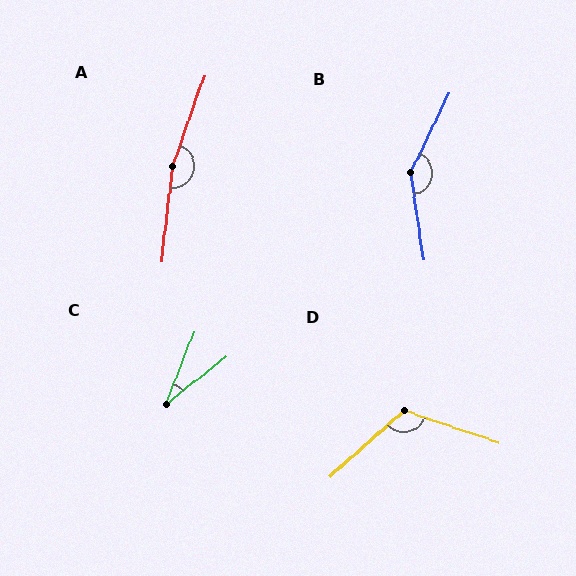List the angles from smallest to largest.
C (31°), D (119°), B (145°), A (167°).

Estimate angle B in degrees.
Approximately 145 degrees.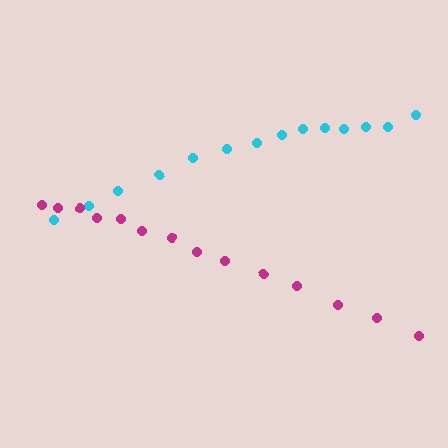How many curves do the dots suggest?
There are 2 distinct paths.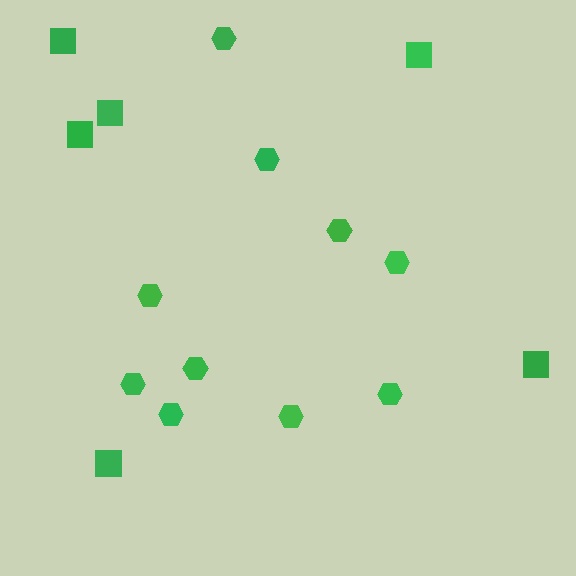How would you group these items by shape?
There are 2 groups: one group of squares (6) and one group of hexagons (10).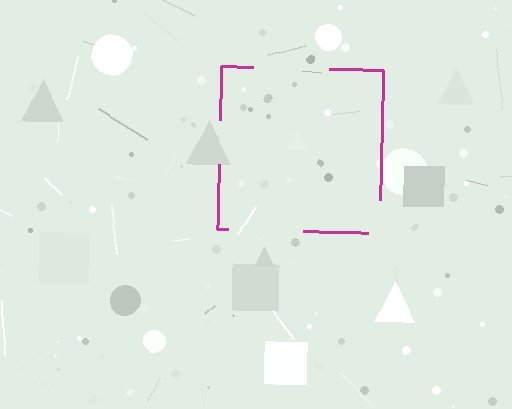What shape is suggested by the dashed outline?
The dashed outline suggests a square.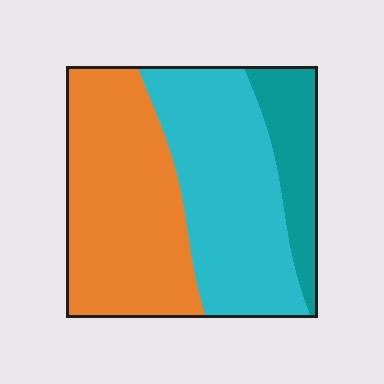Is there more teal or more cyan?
Cyan.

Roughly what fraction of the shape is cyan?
Cyan takes up about two fifths (2/5) of the shape.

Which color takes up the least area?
Teal, at roughly 15%.